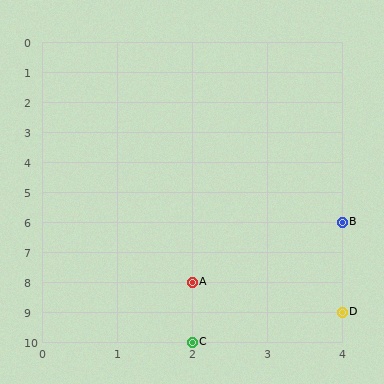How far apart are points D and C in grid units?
Points D and C are 2 columns and 1 row apart (about 2.2 grid units diagonally).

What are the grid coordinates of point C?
Point C is at grid coordinates (2, 10).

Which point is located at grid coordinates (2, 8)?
Point A is at (2, 8).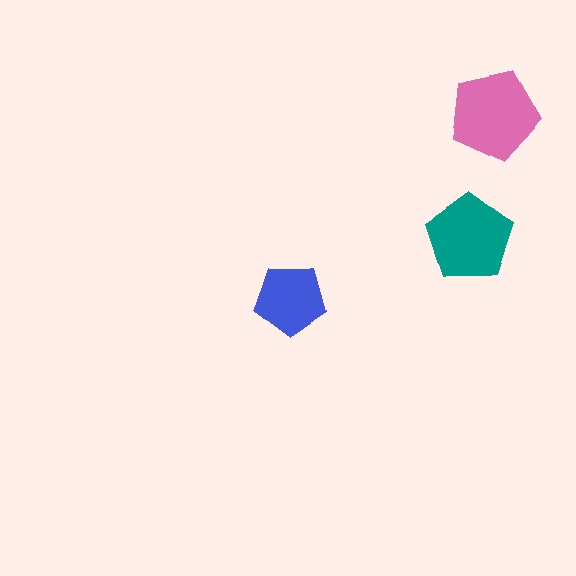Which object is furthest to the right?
The pink pentagon is rightmost.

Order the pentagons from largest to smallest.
the pink one, the teal one, the blue one.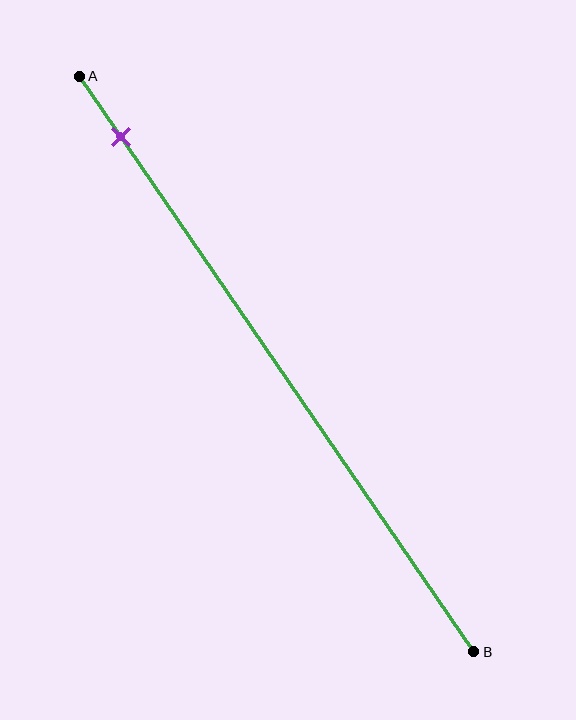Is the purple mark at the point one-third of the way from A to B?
No, the mark is at about 10% from A, not at the 33% one-third point.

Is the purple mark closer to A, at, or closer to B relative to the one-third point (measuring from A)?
The purple mark is closer to point A than the one-third point of segment AB.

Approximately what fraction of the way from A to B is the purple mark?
The purple mark is approximately 10% of the way from A to B.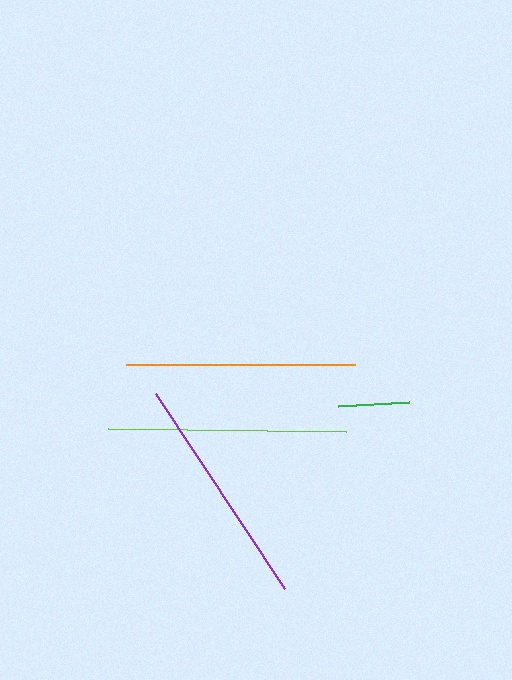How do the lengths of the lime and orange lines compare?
The lime and orange lines are approximately the same length.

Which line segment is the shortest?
The green line is the shortest at approximately 72 pixels.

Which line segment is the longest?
The lime line is the longest at approximately 238 pixels.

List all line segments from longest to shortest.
From longest to shortest: lime, purple, orange, green.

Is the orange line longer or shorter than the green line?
The orange line is longer than the green line.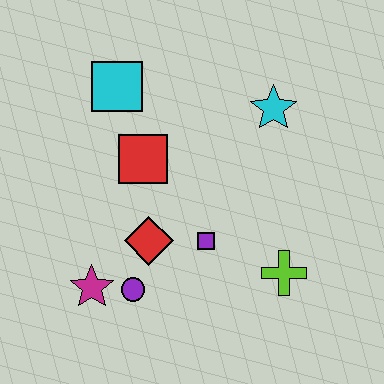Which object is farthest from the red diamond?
The cyan star is farthest from the red diamond.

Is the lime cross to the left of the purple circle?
No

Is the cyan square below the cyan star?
No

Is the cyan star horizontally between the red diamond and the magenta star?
No